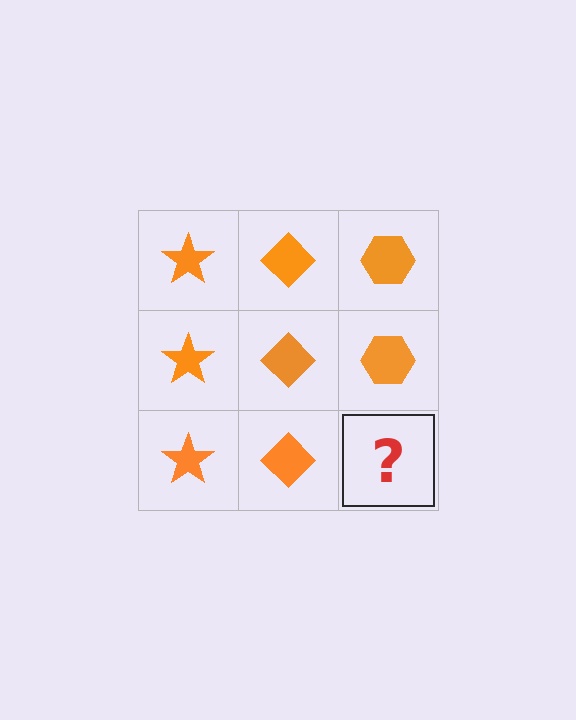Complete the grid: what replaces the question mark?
The question mark should be replaced with an orange hexagon.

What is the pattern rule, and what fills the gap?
The rule is that each column has a consistent shape. The gap should be filled with an orange hexagon.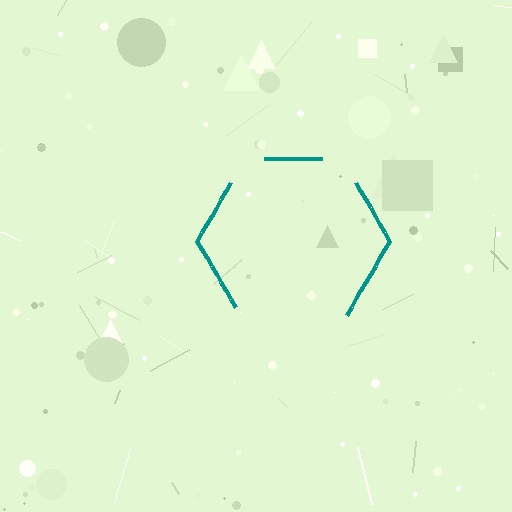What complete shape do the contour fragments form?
The contour fragments form a hexagon.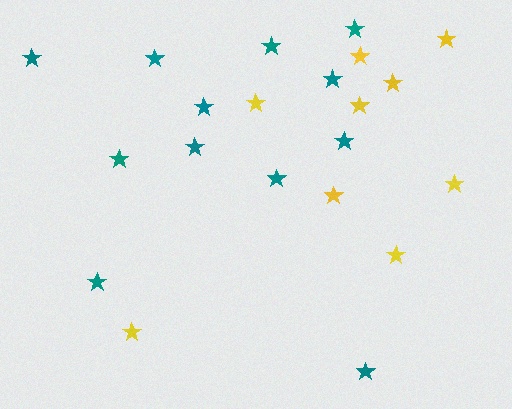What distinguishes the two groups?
There are 2 groups: one group of yellow stars (9) and one group of teal stars (12).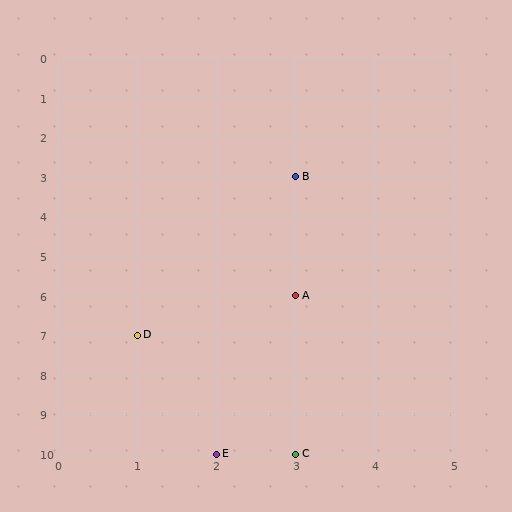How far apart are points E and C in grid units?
Points E and C are 1 column apart.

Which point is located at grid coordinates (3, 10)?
Point C is at (3, 10).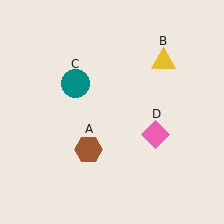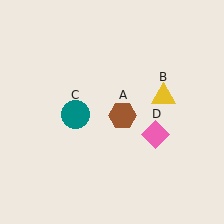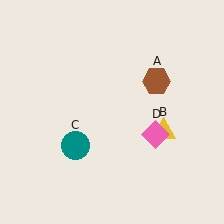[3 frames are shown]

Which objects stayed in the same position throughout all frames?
Pink diamond (object D) remained stationary.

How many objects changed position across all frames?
3 objects changed position: brown hexagon (object A), yellow triangle (object B), teal circle (object C).